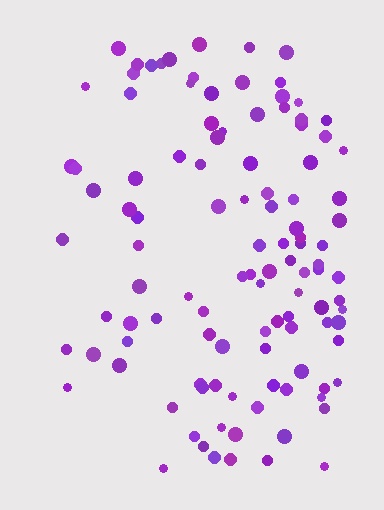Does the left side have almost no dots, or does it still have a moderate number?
Still a moderate number, just noticeably fewer than the right.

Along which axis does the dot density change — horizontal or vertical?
Horizontal.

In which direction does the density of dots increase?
From left to right, with the right side densest.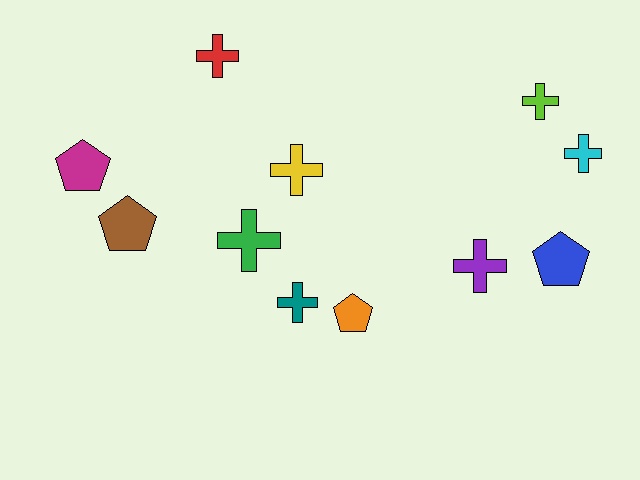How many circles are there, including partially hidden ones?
There are no circles.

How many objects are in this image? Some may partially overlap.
There are 11 objects.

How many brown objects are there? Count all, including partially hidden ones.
There is 1 brown object.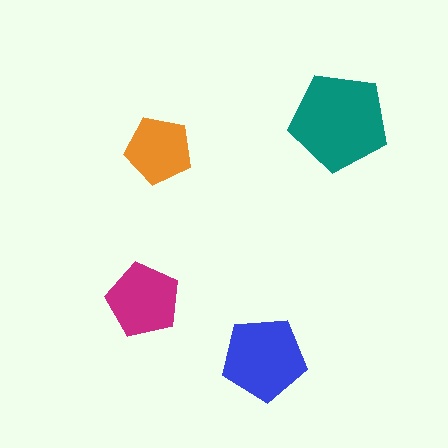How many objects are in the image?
There are 4 objects in the image.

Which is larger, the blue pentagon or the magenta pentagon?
The blue one.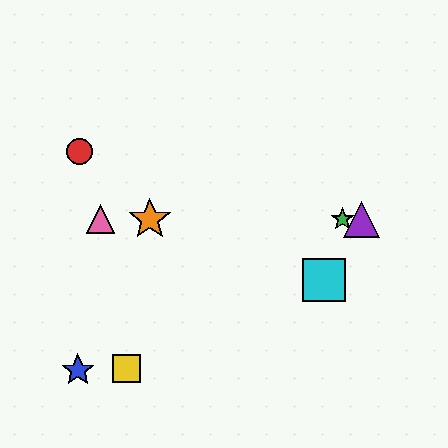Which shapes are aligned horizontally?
The green star, the purple triangle, the orange star, the pink triangle are aligned horizontally.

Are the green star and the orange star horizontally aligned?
Yes, both are at y≈219.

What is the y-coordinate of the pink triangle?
The pink triangle is at y≈219.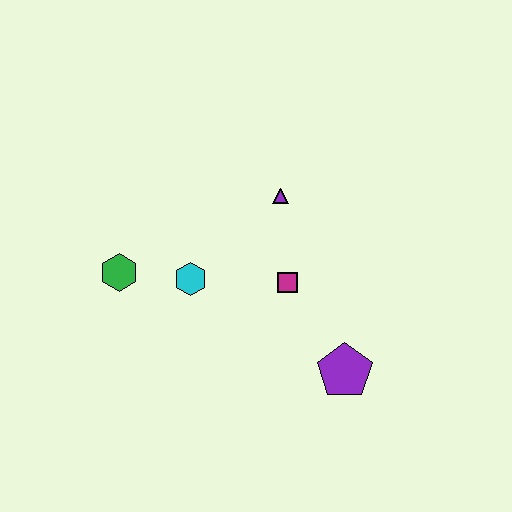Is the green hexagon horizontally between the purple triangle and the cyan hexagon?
No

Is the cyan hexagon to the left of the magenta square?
Yes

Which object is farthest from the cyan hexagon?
The purple pentagon is farthest from the cyan hexagon.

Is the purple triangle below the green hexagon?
No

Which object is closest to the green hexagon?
The cyan hexagon is closest to the green hexagon.